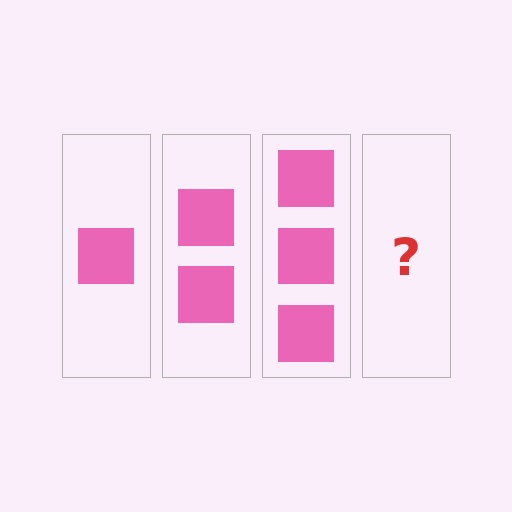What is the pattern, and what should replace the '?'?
The pattern is that each step adds one more square. The '?' should be 4 squares.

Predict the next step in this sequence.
The next step is 4 squares.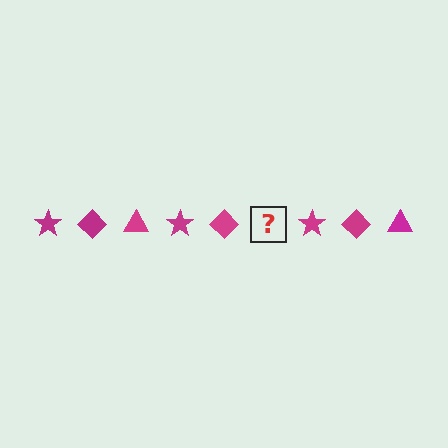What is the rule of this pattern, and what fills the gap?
The rule is that the pattern cycles through star, diamond, triangle shapes in magenta. The gap should be filled with a magenta triangle.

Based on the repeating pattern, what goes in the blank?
The blank should be a magenta triangle.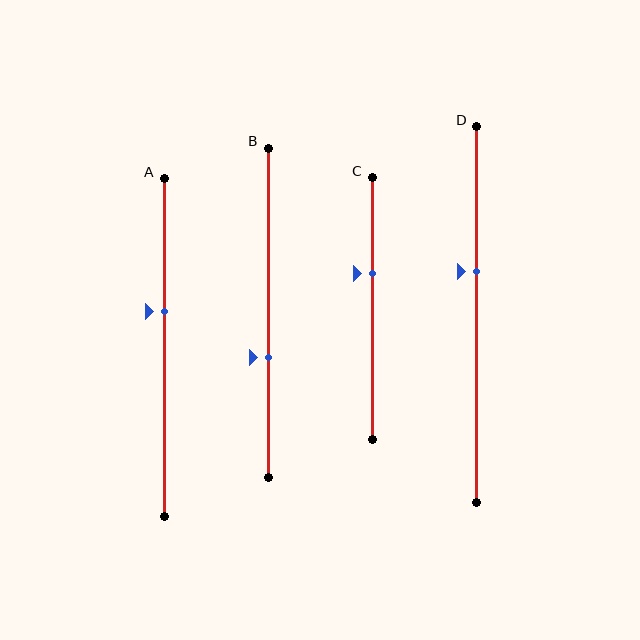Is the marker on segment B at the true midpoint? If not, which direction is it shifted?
No, the marker on segment B is shifted downward by about 13% of the segment length.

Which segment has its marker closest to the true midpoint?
Segment A has its marker closest to the true midpoint.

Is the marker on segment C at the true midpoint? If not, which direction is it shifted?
No, the marker on segment C is shifted upward by about 13% of the segment length.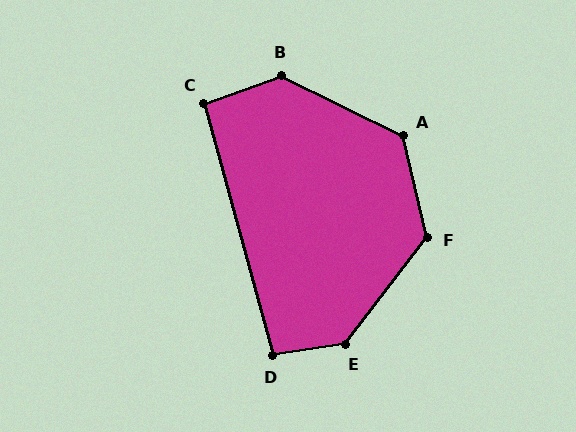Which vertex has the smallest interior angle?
C, at approximately 95 degrees.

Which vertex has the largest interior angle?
E, at approximately 136 degrees.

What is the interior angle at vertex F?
Approximately 130 degrees (obtuse).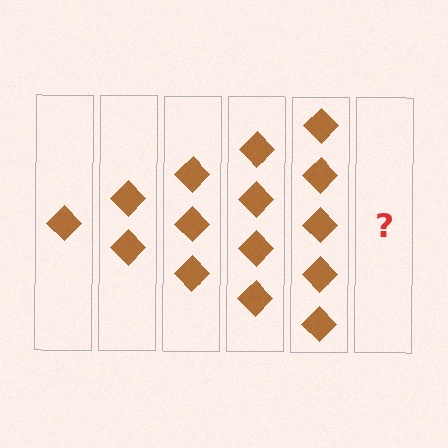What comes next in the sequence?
The next element should be 6 diamonds.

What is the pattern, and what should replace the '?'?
The pattern is that each step adds one more diamond. The '?' should be 6 diamonds.